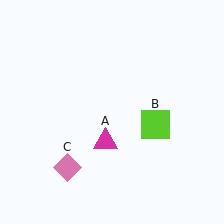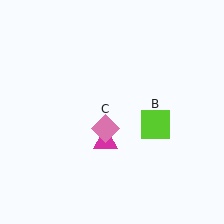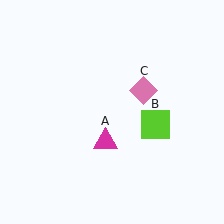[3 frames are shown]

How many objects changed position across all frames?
1 object changed position: pink diamond (object C).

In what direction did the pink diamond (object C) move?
The pink diamond (object C) moved up and to the right.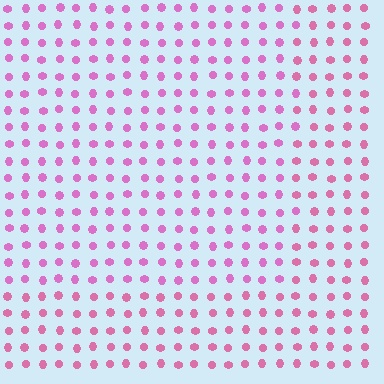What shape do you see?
I see a rectangle.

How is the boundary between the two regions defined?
The boundary is defined purely by a slight shift in hue (about 19 degrees). Spacing, size, and orientation are identical on both sides.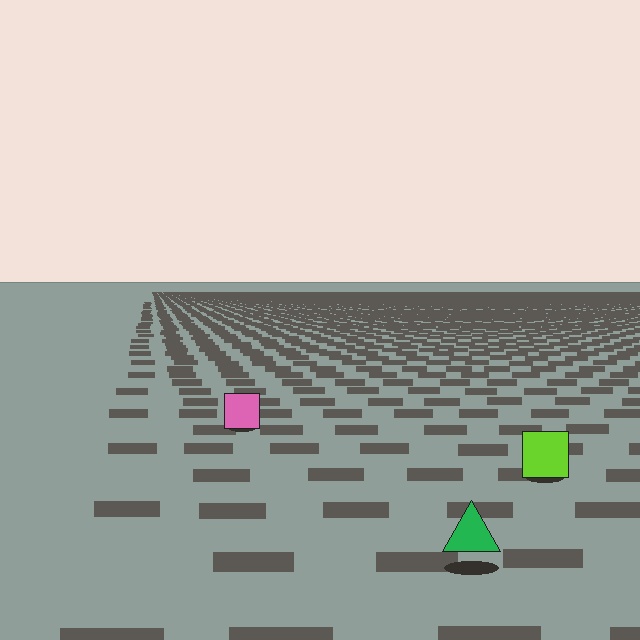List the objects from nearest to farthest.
From nearest to farthest: the green triangle, the lime square, the pink square.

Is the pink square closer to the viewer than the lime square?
No. The lime square is closer — you can tell from the texture gradient: the ground texture is coarser near it.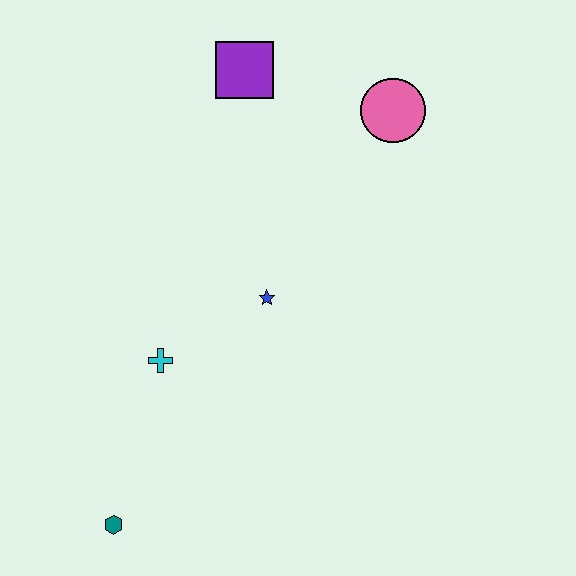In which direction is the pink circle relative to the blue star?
The pink circle is above the blue star.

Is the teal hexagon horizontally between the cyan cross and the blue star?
No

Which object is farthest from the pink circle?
The teal hexagon is farthest from the pink circle.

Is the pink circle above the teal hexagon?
Yes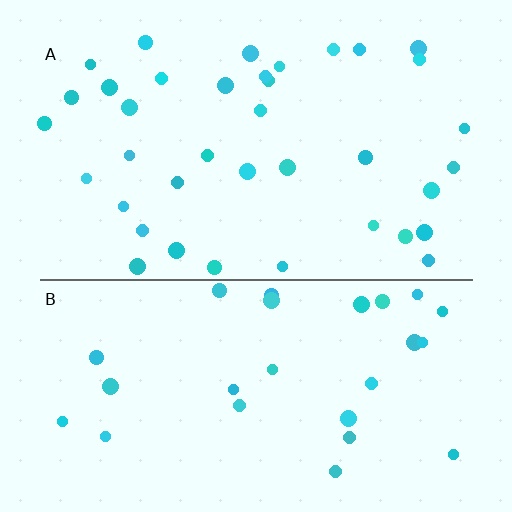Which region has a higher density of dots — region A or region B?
A (the top).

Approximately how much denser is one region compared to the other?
Approximately 1.4× — region A over region B.